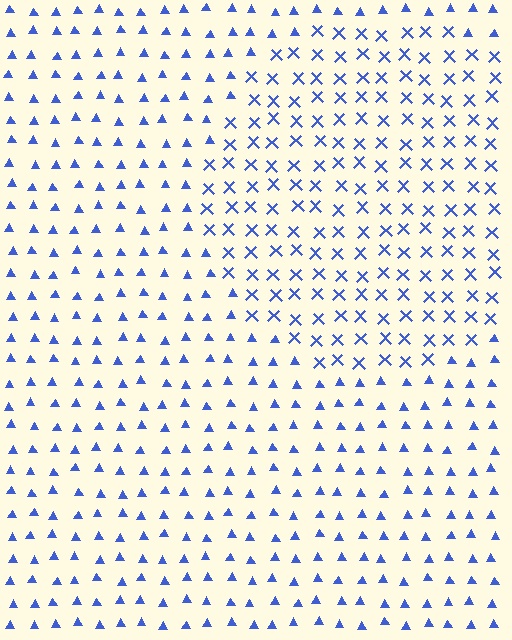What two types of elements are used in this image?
The image uses X marks inside the circle region and triangles outside it.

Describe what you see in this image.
The image is filled with small blue elements arranged in a uniform grid. A circle-shaped region contains X marks, while the surrounding area contains triangles. The boundary is defined purely by the change in element shape.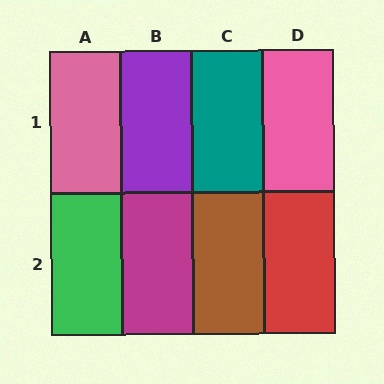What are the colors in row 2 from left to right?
Green, magenta, brown, red.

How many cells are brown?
1 cell is brown.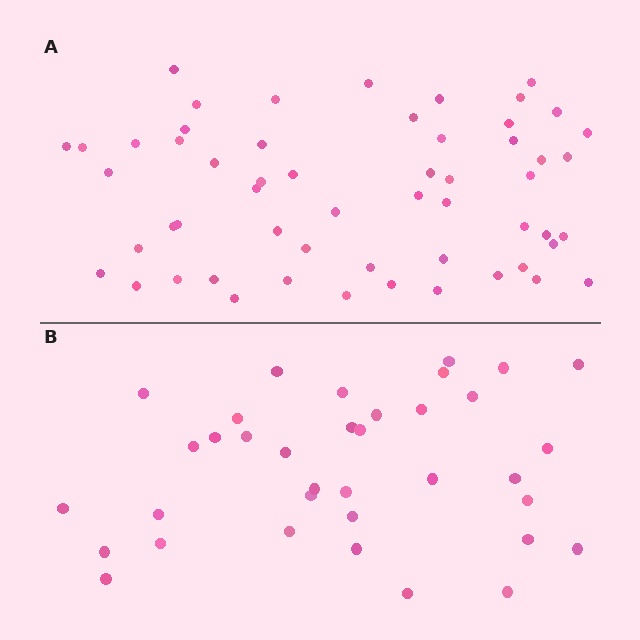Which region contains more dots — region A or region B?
Region A (the top region) has more dots.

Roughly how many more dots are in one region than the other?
Region A has approximately 20 more dots than region B.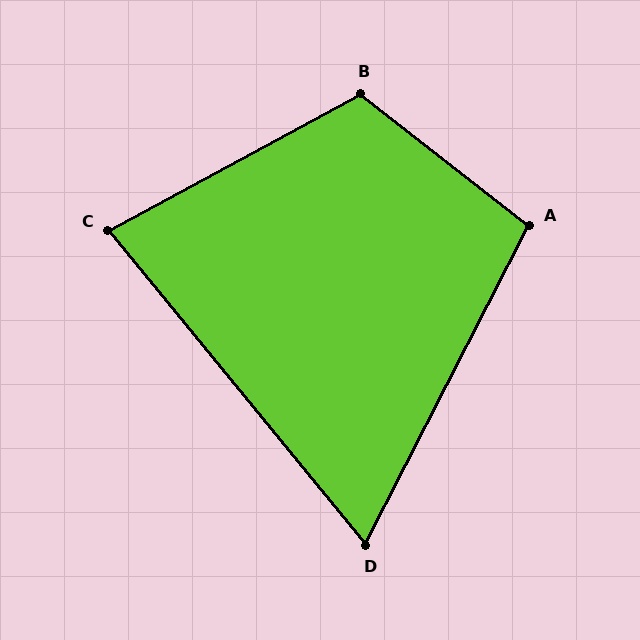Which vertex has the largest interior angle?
B, at approximately 114 degrees.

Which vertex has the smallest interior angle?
D, at approximately 66 degrees.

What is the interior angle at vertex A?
Approximately 101 degrees (obtuse).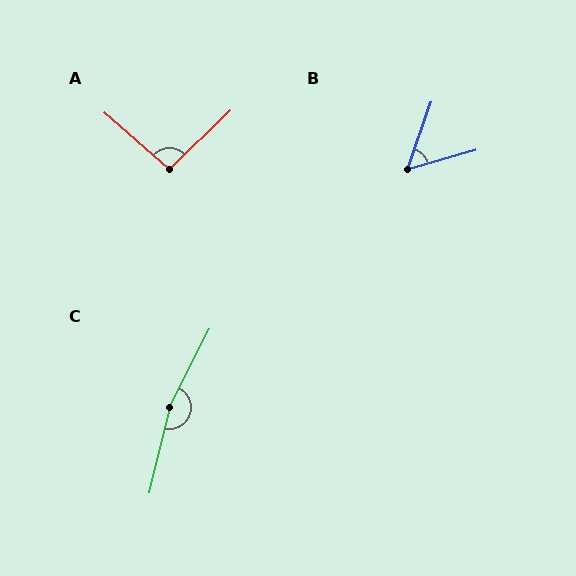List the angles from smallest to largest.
B (54°), A (94°), C (166°).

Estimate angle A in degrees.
Approximately 94 degrees.